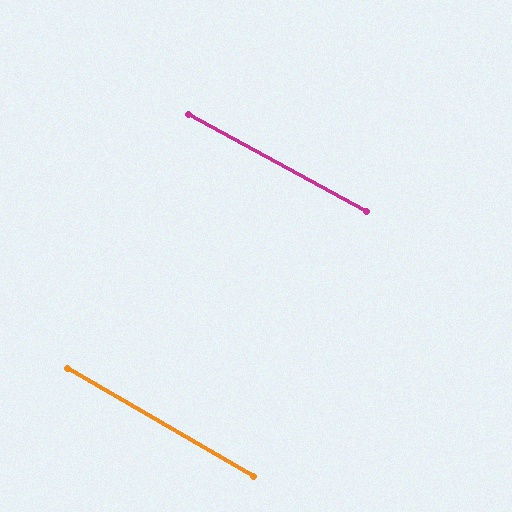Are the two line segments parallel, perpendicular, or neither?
Parallel — their directions differ by only 1.3°.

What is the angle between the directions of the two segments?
Approximately 1 degree.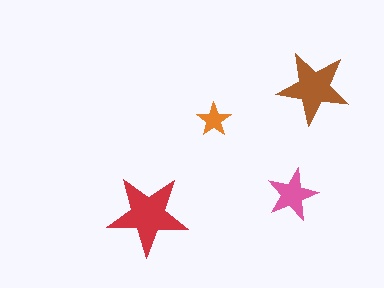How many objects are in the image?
There are 4 objects in the image.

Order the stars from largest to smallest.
the red one, the brown one, the pink one, the orange one.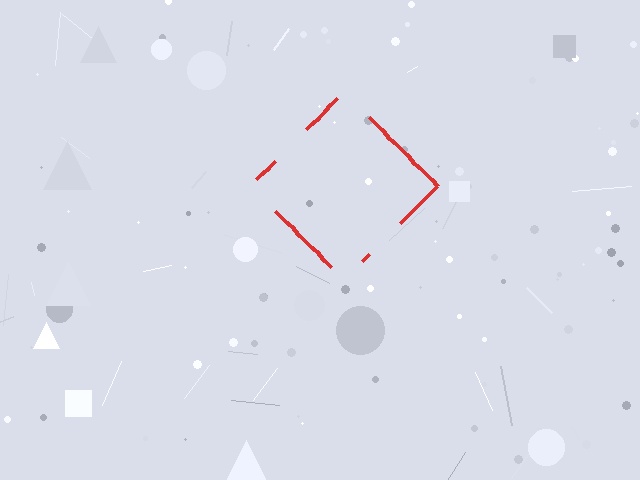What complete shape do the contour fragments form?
The contour fragments form a diamond.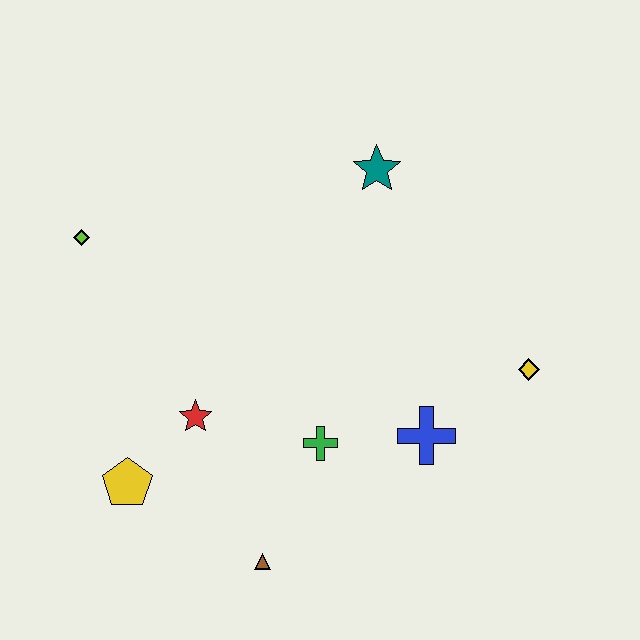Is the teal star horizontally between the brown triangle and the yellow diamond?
Yes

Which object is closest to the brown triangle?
The green cross is closest to the brown triangle.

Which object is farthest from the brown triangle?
The teal star is farthest from the brown triangle.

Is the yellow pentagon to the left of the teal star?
Yes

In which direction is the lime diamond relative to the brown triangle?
The lime diamond is above the brown triangle.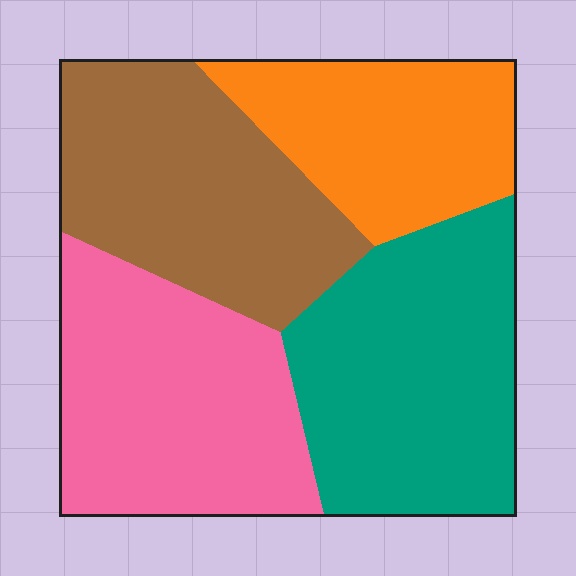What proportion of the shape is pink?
Pink takes up about one quarter (1/4) of the shape.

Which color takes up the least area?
Orange, at roughly 20%.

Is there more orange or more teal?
Teal.